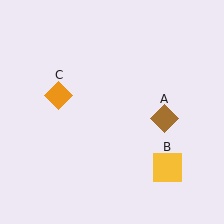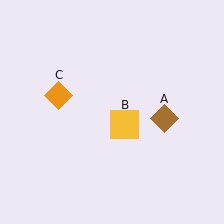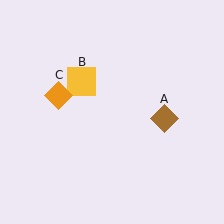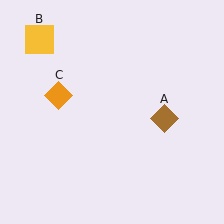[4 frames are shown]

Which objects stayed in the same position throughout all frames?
Brown diamond (object A) and orange diamond (object C) remained stationary.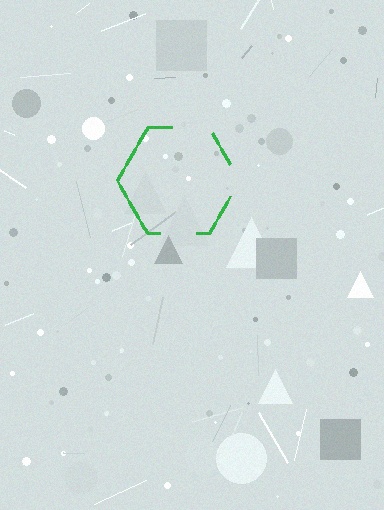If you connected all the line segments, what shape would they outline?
They would outline a hexagon.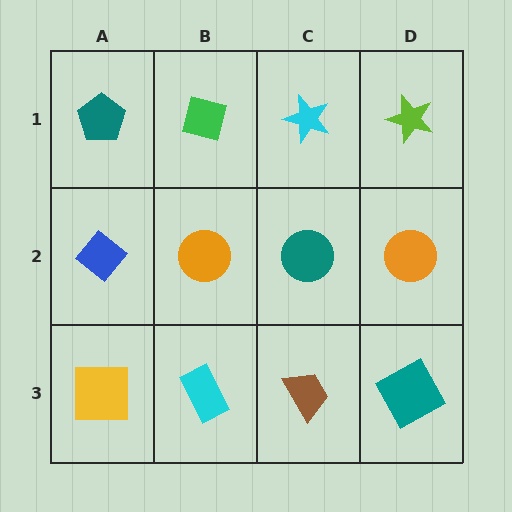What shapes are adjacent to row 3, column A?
A blue diamond (row 2, column A), a cyan rectangle (row 3, column B).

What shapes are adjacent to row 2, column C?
A cyan star (row 1, column C), a brown trapezoid (row 3, column C), an orange circle (row 2, column B), an orange circle (row 2, column D).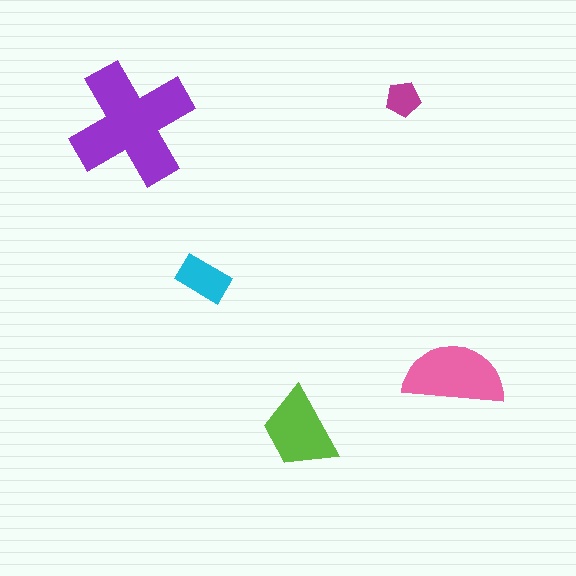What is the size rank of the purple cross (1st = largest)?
1st.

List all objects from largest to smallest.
The purple cross, the pink semicircle, the lime trapezoid, the cyan rectangle, the magenta pentagon.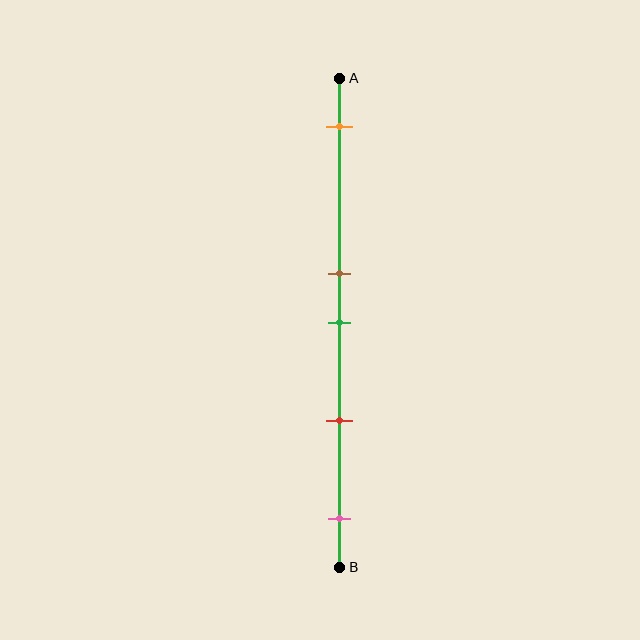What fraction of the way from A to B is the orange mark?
The orange mark is approximately 10% (0.1) of the way from A to B.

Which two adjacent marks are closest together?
The brown and green marks are the closest adjacent pair.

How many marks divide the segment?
There are 5 marks dividing the segment.